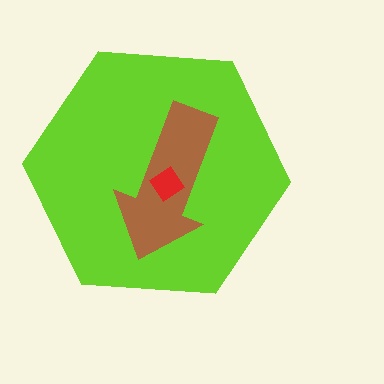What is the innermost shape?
The red diamond.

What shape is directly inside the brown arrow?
The red diamond.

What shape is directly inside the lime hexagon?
The brown arrow.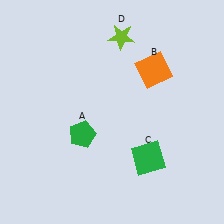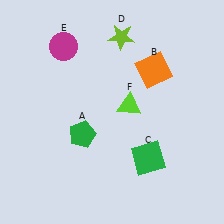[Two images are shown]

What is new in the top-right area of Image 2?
A lime triangle (F) was added in the top-right area of Image 2.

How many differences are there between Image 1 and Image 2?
There are 2 differences between the two images.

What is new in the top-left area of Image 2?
A magenta circle (E) was added in the top-left area of Image 2.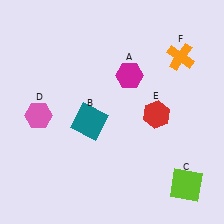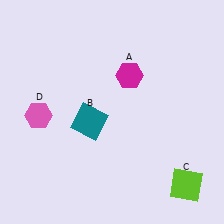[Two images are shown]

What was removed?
The red hexagon (E), the orange cross (F) were removed in Image 2.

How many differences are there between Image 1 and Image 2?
There are 2 differences between the two images.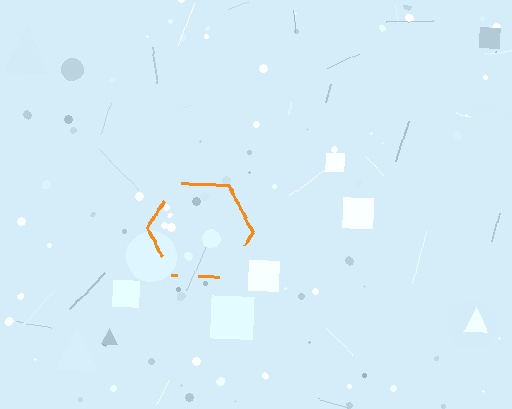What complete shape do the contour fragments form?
The contour fragments form a hexagon.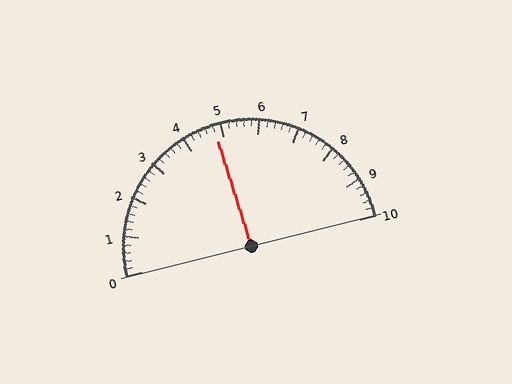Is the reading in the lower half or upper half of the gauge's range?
The reading is in the lower half of the range (0 to 10).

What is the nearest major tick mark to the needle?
The nearest major tick mark is 5.